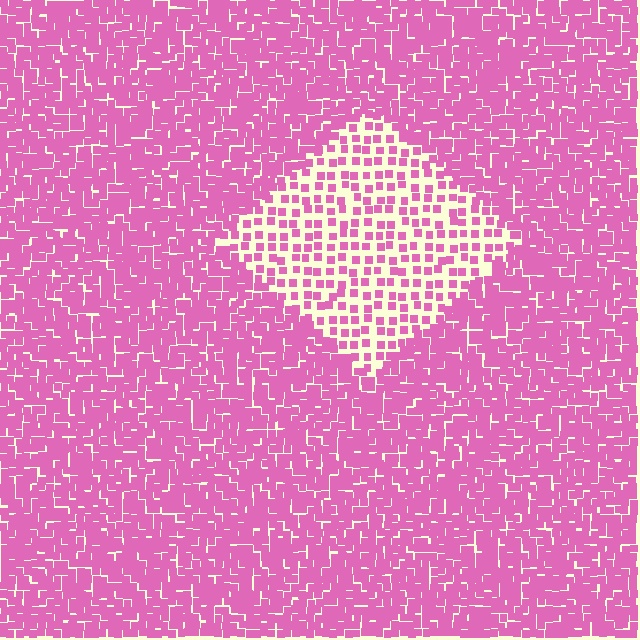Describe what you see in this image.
The image contains small pink elements arranged at two different densities. A diamond-shaped region is visible where the elements are less densely packed than the surrounding area.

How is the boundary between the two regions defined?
The boundary is defined by a change in element density (approximately 2.5x ratio). All elements are the same color, size, and shape.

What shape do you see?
I see a diamond.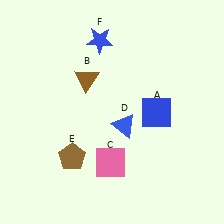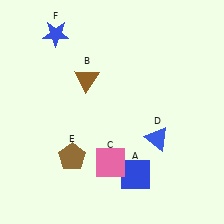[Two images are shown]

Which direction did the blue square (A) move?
The blue square (A) moved down.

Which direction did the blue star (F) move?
The blue star (F) moved left.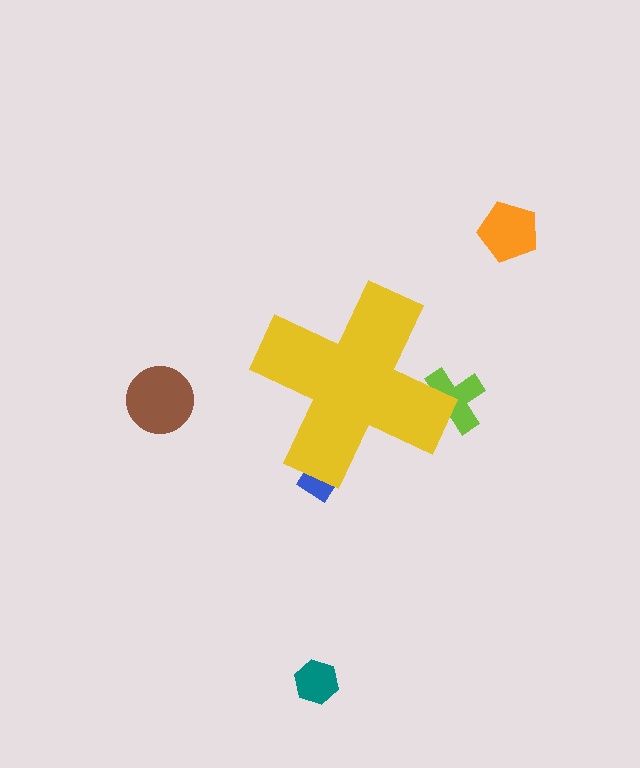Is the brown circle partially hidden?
No, the brown circle is fully visible.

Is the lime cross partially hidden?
Yes, the lime cross is partially hidden behind the yellow cross.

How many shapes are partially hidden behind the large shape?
2 shapes are partially hidden.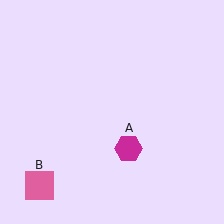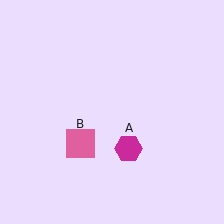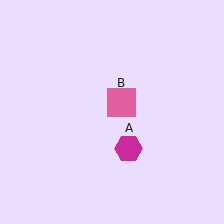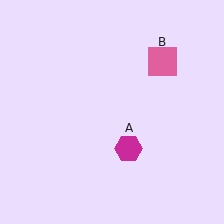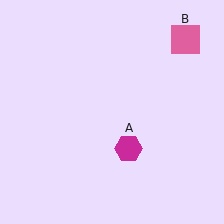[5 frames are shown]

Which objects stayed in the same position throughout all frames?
Magenta hexagon (object A) remained stationary.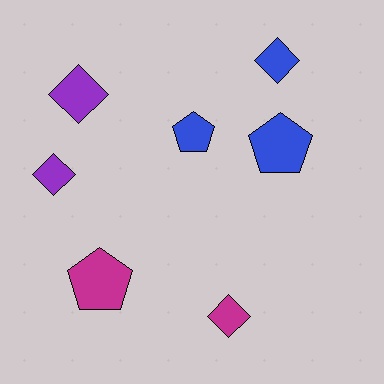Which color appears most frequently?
Blue, with 3 objects.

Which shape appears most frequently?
Diamond, with 4 objects.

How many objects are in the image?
There are 7 objects.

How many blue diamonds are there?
There is 1 blue diamond.